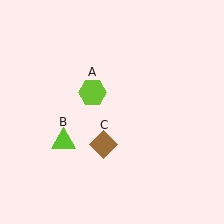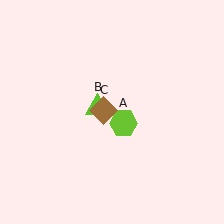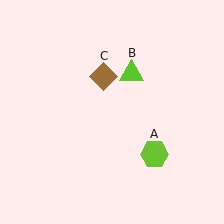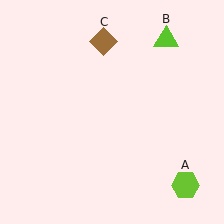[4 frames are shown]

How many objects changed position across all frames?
3 objects changed position: lime hexagon (object A), lime triangle (object B), brown diamond (object C).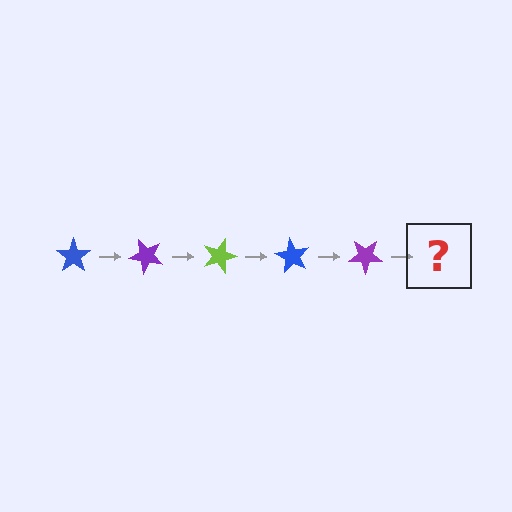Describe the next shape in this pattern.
It should be a lime star, rotated 225 degrees from the start.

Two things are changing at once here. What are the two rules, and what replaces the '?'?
The two rules are that it rotates 45 degrees each step and the color cycles through blue, purple, and lime. The '?' should be a lime star, rotated 225 degrees from the start.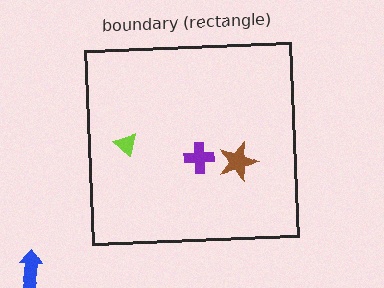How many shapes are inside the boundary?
3 inside, 1 outside.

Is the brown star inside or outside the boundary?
Inside.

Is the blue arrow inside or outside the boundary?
Outside.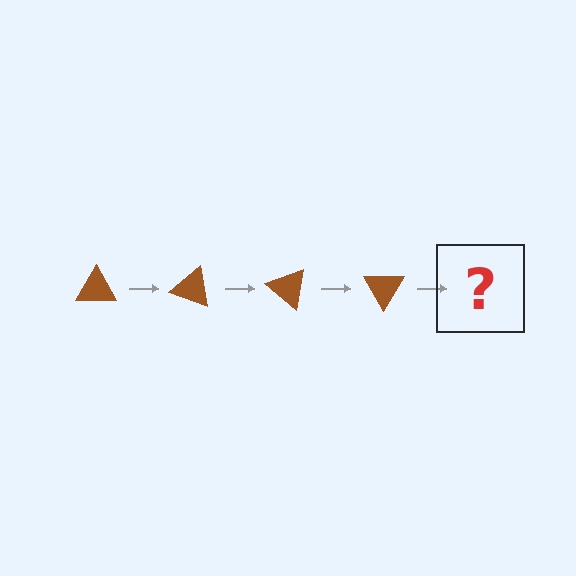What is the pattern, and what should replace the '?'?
The pattern is that the triangle rotates 20 degrees each step. The '?' should be a brown triangle rotated 80 degrees.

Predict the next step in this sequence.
The next step is a brown triangle rotated 80 degrees.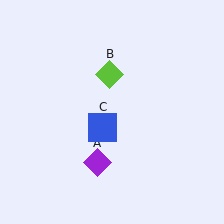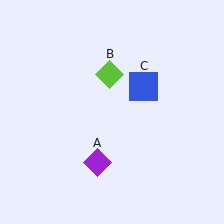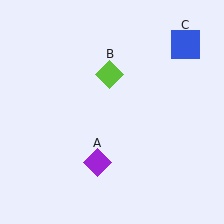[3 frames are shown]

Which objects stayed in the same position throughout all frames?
Purple diamond (object A) and lime diamond (object B) remained stationary.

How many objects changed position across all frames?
1 object changed position: blue square (object C).